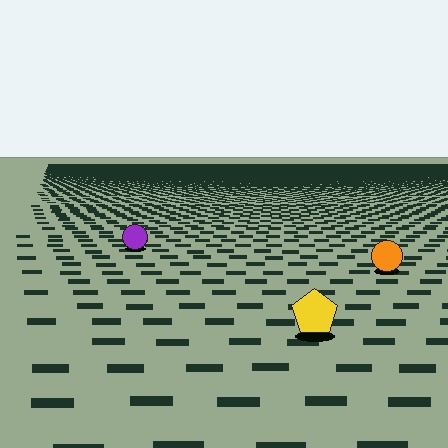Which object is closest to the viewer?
The yellow pentagon is closest. The texture marks near it are larger and more spread out.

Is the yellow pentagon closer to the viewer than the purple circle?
Yes. The yellow pentagon is closer — you can tell from the texture gradient: the ground texture is coarser near it.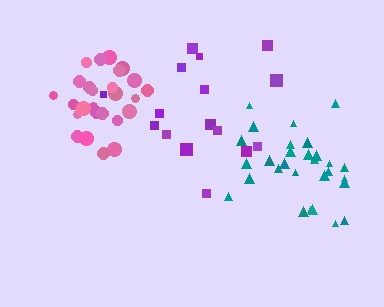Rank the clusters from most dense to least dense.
pink, teal, purple.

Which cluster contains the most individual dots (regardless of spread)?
Teal (29).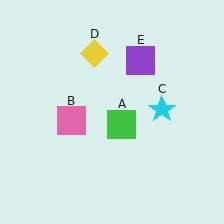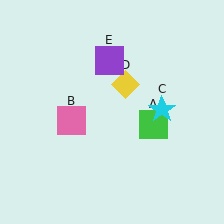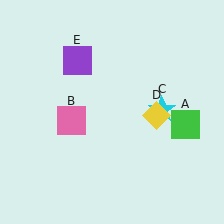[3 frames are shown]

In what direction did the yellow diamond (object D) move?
The yellow diamond (object D) moved down and to the right.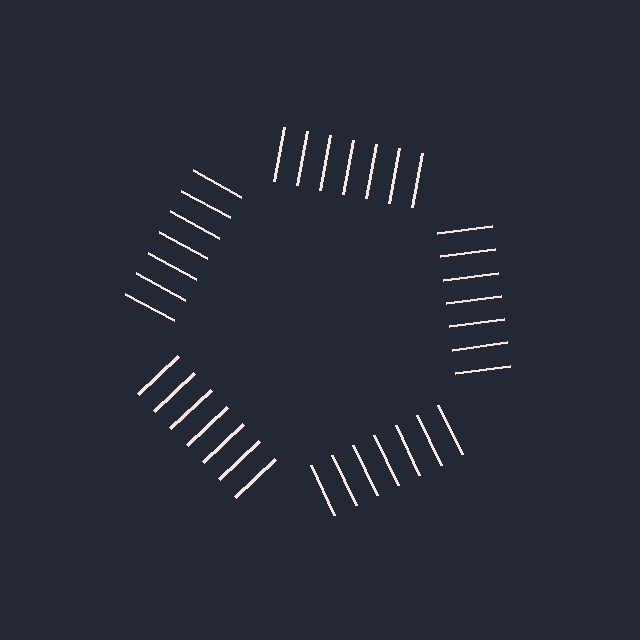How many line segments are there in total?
35 — 7 along each of the 5 edges.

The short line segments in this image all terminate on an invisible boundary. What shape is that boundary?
An illusory pentagon — the line segments terminate on its edges but no continuous stroke is drawn.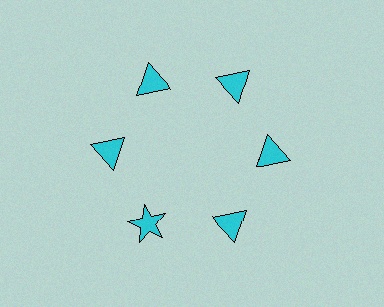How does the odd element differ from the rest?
It has a different shape: star instead of triangle.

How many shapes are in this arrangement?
There are 6 shapes arranged in a ring pattern.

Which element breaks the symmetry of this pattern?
The cyan star at roughly the 7 o'clock position breaks the symmetry. All other shapes are cyan triangles.